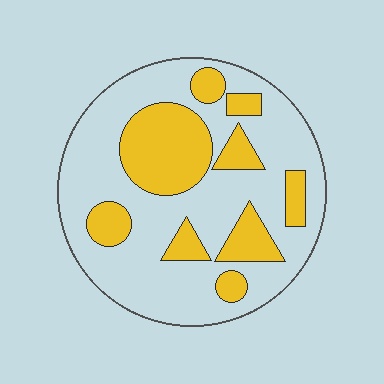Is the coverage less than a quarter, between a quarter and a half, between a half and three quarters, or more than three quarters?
Between a quarter and a half.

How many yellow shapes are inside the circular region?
9.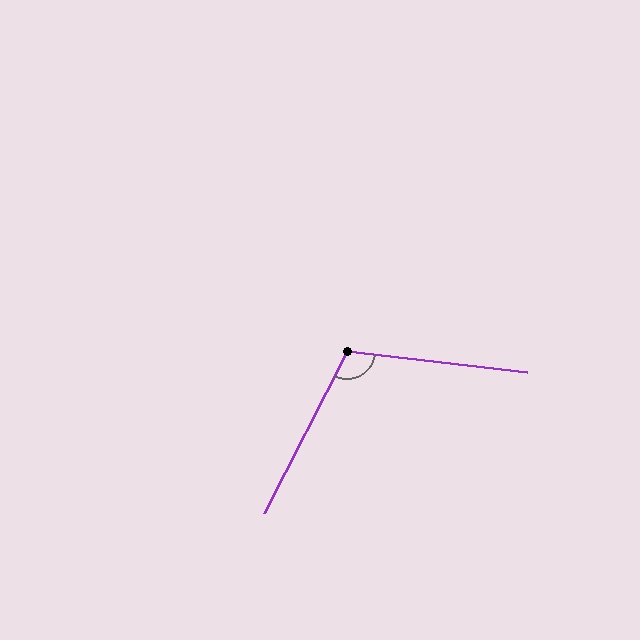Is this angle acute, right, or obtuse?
It is obtuse.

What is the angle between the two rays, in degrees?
Approximately 110 degrees.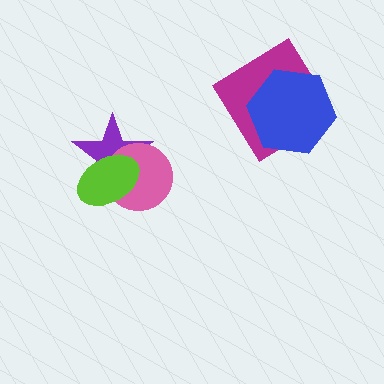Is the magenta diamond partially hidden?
Yes, it is partially covered by another shape.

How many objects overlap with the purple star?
2 objects overlap with the purple star.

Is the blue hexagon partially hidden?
No, no other shape covers it.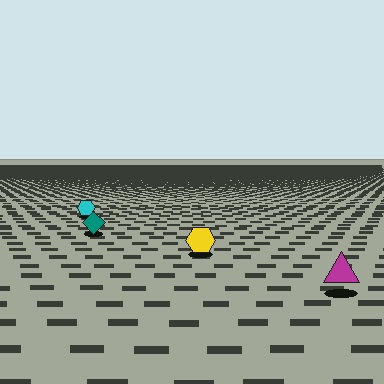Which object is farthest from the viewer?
The cyan hexagon is farthest from the viewer. It appears smaller and the ground texture around it is denser.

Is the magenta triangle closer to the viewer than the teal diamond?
Yes. The magenta triangle is closer — you can tell from the texture gradient: the ground texture is coarser near it.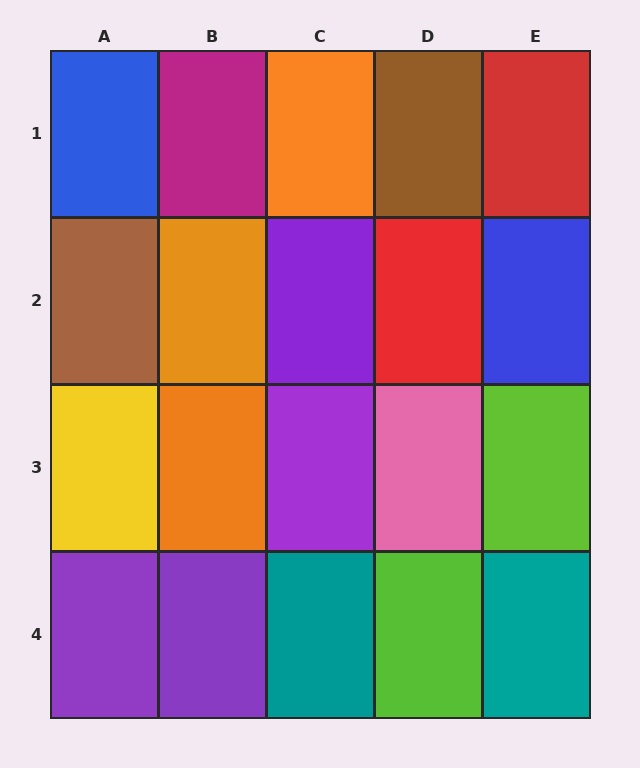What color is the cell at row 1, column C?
Orange.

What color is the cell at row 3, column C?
Purple.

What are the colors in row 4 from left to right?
Purple, purple, teal, lime, teal.